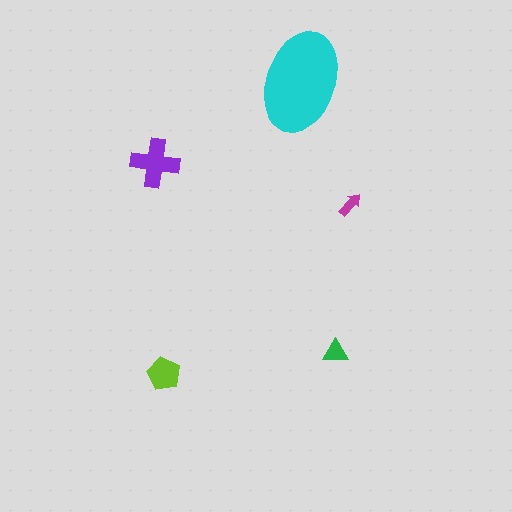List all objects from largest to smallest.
The cyan ellipse, the purple cross, the lime pentagon, the green triangle, the magenta arrow.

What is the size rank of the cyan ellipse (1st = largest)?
1st.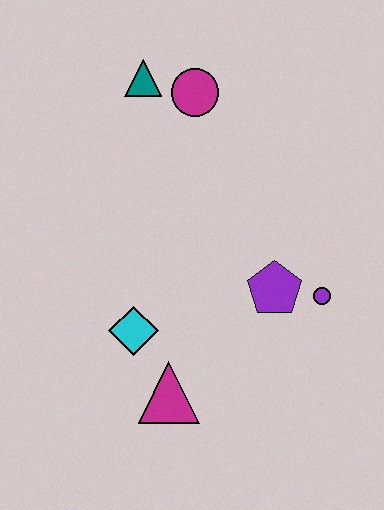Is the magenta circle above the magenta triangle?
Yes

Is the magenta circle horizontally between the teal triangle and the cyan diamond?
No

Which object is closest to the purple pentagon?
The purple circle is closest to the purple pentagon.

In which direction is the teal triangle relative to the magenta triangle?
The teal triangle is above the magenta triangle.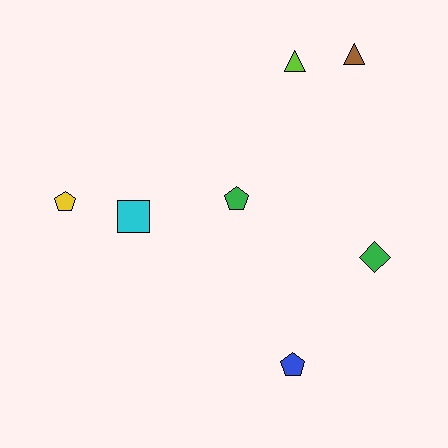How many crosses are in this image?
There are no crosses.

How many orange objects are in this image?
There are no orange objects.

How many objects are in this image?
There are 7 objects.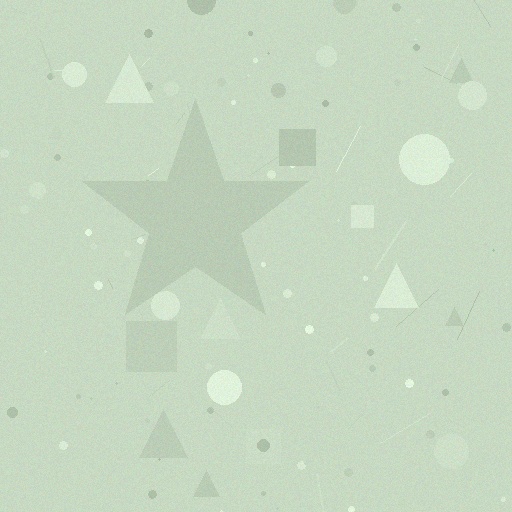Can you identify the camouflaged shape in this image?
The camouflaged shape is a star.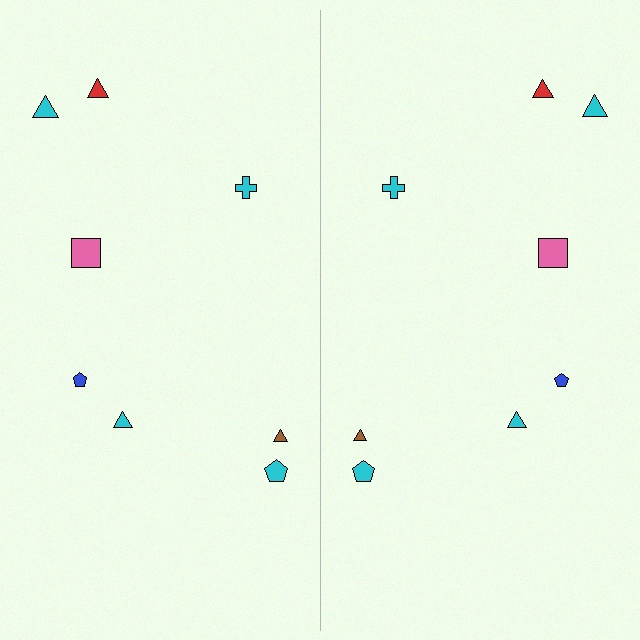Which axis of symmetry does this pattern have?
The pattern has a vertical axis of symmetry running through the center of the image.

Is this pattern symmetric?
Yes, this pattern has bilateral (reflection) symmetry.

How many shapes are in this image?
There are 16 shapes in this image.